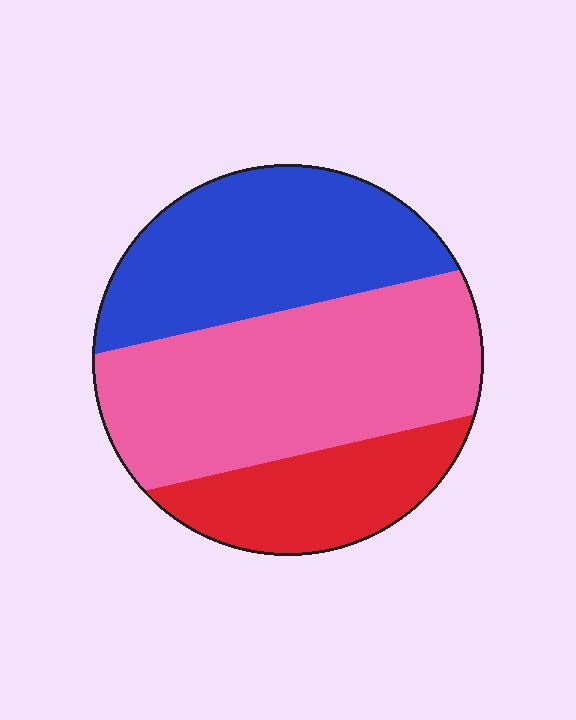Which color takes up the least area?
Red, at roughly 20%.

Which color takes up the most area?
Pink, at roughly 45%.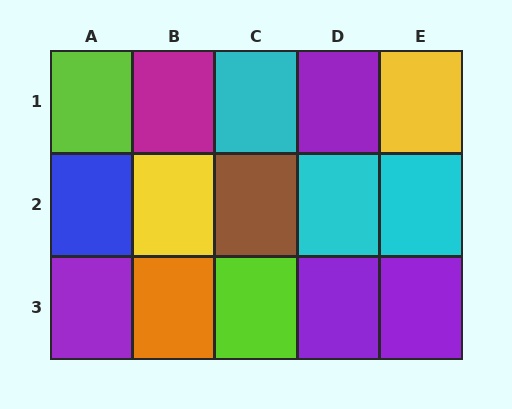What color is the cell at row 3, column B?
Orange.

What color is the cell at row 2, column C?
Brown.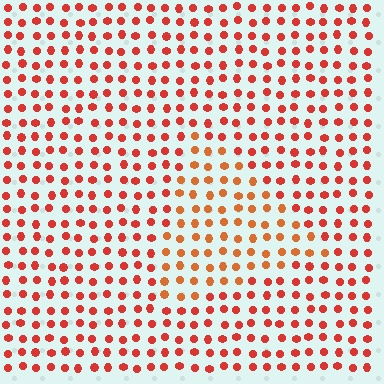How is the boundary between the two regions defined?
The boundary is defined purely by a slight shift in hue (about 21 degrees). Spacing, size, and orientation are identical on both sides.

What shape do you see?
I see a triangle.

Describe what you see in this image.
The image is filled with small red elements in a uniform arrangement. A triangle-shaped region is visible where the elements are tinted to a slightly different hue, forming a subtle color boundary.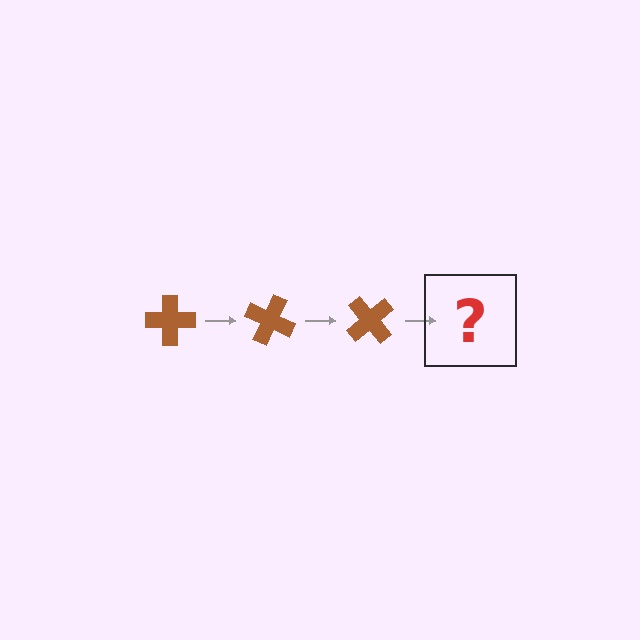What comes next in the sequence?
The next element should be a brown cross rotated 75 degrees.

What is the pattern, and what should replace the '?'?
The pattern is that the cross rotates 25 degrees each step. The '?' should be a brown cross rotated 75 degrees.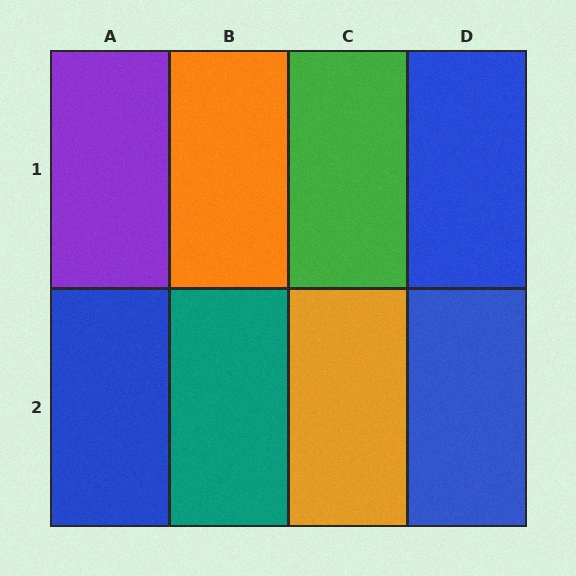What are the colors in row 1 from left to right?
Purple, orange, green, blue.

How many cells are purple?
1 cell is purple.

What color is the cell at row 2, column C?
Orange.